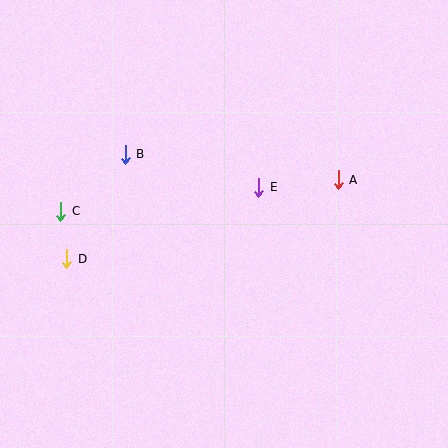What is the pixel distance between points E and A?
The distance between E and A is 80 pixels.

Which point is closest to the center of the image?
Point E at (259, 187) is closest to the center.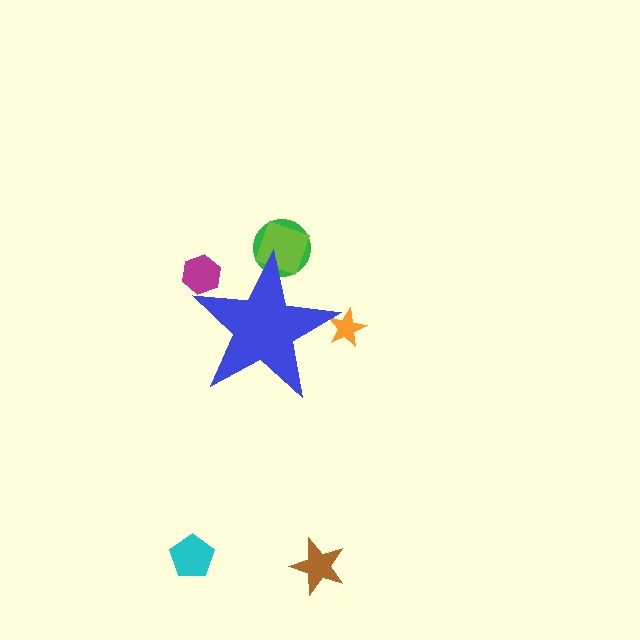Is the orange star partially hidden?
Yes, the orange star is partially hidden behind the blue star.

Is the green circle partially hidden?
Yes, the green circle is partially hidden behind the blue star.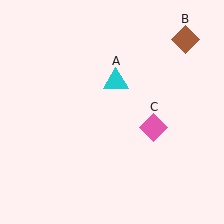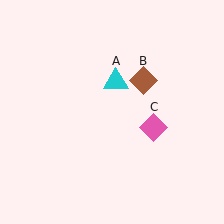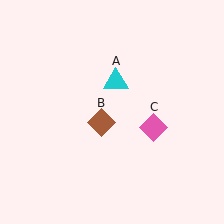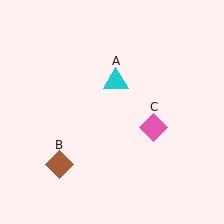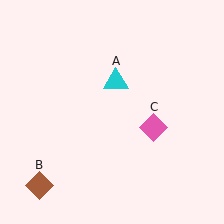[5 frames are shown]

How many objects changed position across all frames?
1 object changed position: brown diamond (object B).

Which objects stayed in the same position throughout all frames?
Cyan triangle (object A) and pink diamond (object C) remained stationary.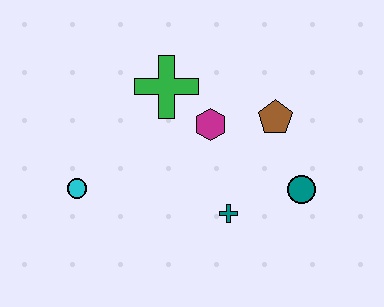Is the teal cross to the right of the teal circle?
No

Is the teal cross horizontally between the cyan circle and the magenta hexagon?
No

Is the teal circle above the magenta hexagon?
No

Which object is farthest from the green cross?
The teal circle is farthest from the green cross.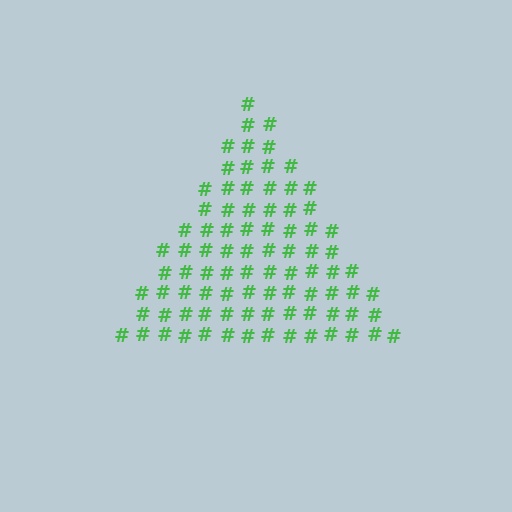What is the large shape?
The large shape is a triangle.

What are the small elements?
The small elements are hash symbols.